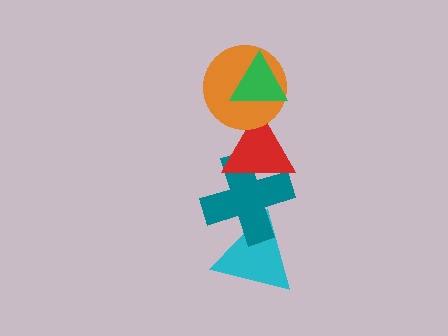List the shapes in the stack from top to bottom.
From top to bottom: the green triangle, the orange circle, the red triangle, the teal cross, the cyan triangle.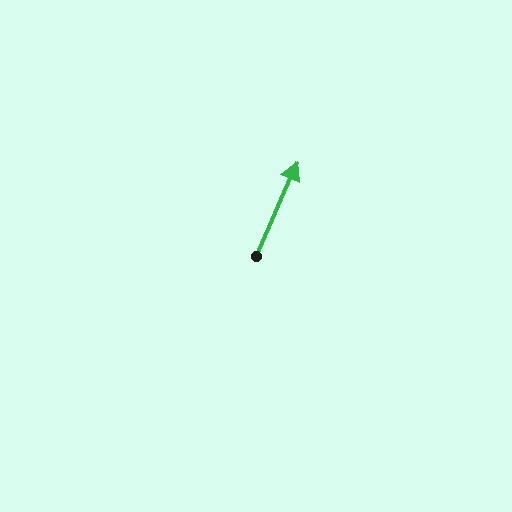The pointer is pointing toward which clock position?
Roughly 1 o'clock.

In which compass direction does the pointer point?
Northeast.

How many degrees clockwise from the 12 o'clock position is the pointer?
Approximately 24 degrees.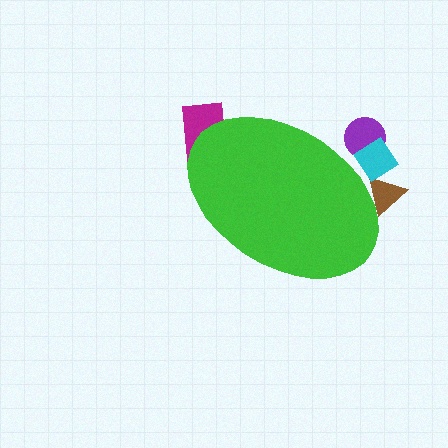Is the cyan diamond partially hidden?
Yes, the cyan diamond is partially hidden behind the green ellipse.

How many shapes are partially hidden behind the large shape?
4 shapes are partially hidden.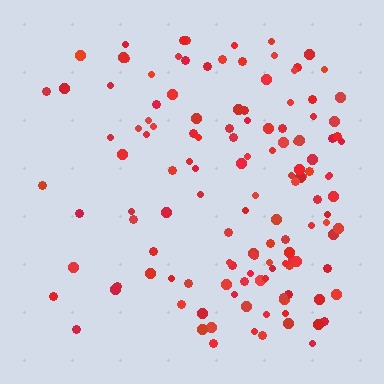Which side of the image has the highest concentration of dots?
The right.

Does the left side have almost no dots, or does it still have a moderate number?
Still a moderate number, just noticeably fewer than the right.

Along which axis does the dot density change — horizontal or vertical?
Horizontal.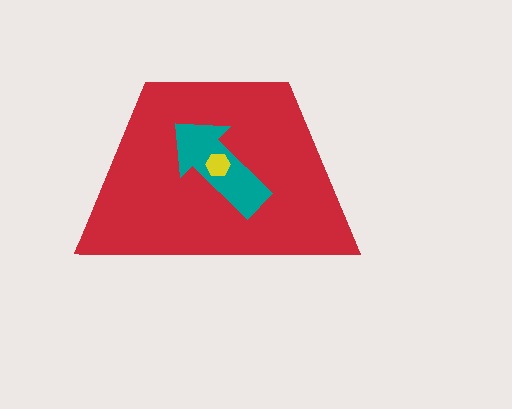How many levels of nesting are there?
3.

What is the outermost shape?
The red trapezoid.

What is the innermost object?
The yellow hexagon.